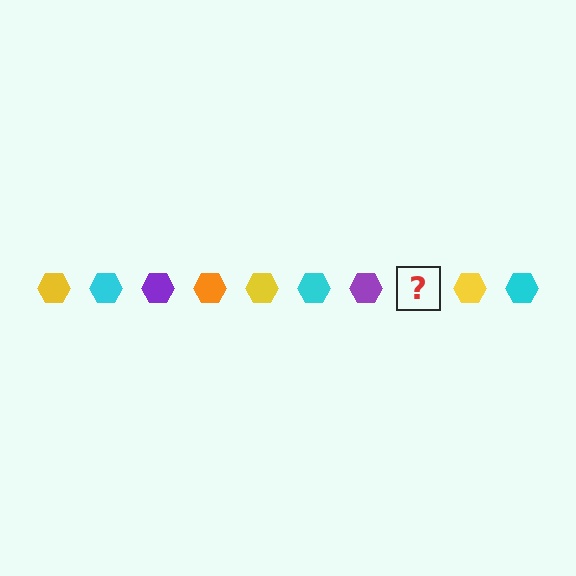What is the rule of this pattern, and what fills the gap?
The rule is that the pattern cycles through yellow, cyan, purple, orange hexagons. The gap should be filled with an orange hexagon.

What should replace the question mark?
The question mark should be replaced with an orange hexagon.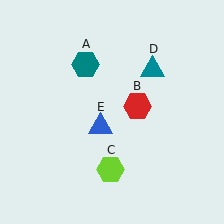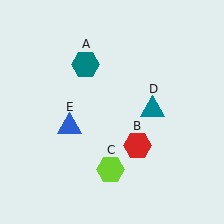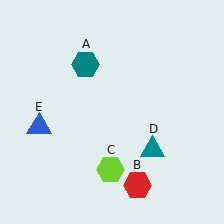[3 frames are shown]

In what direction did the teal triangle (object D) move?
The teal triangle (object D) moved down.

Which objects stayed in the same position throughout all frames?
Teal hexagon (object A) and lime hexagon (object C) remained stationary.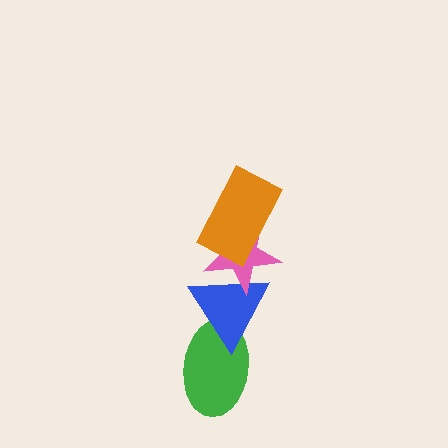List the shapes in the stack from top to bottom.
From top to bottom: the orange rectangle, the pink star, the blue triangle, the green ellipse.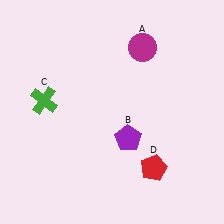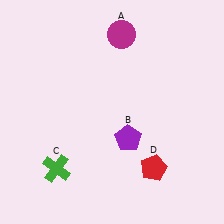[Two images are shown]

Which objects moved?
The objects that moved are: the magenta circle (A), the green cross (C).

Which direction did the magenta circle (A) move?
The magenta circle (A) moved left.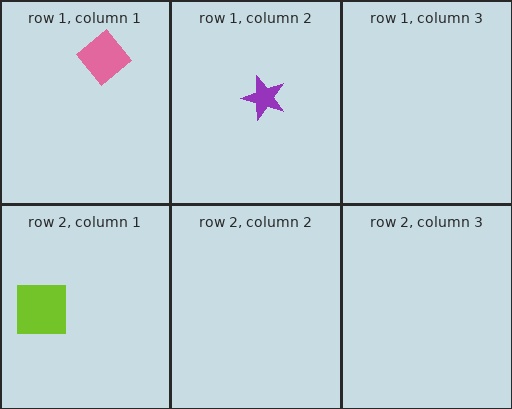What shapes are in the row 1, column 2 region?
The purple star.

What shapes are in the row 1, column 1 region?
The pink diamond.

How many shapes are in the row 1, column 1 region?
1.